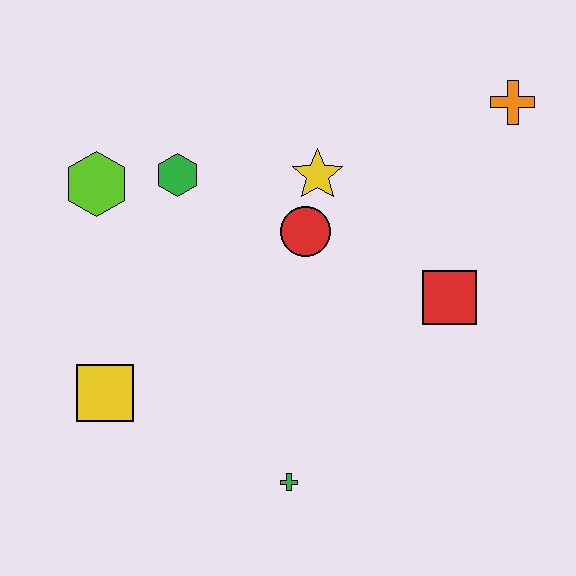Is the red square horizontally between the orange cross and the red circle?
Yes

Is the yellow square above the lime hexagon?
No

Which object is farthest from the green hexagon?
The orange cross is farthest from the green hexagon.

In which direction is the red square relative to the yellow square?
The red square is to the right of the yellow square.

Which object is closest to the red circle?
The yellow star is closest to the red circle.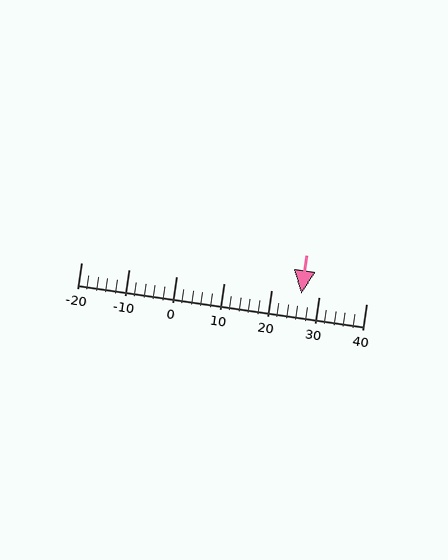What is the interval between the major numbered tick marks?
The major tick marks are spaced 10 units apart.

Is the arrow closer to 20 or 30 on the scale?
The arrow is closer to 30.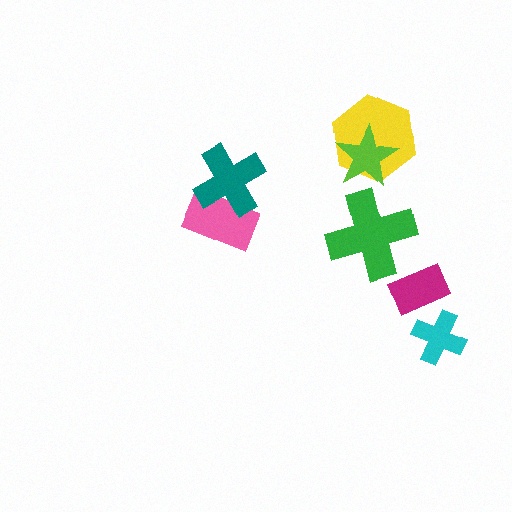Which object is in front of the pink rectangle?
The teal cross is in front of the pink rectangle.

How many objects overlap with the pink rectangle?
1 object overlaps with the pink rectangle.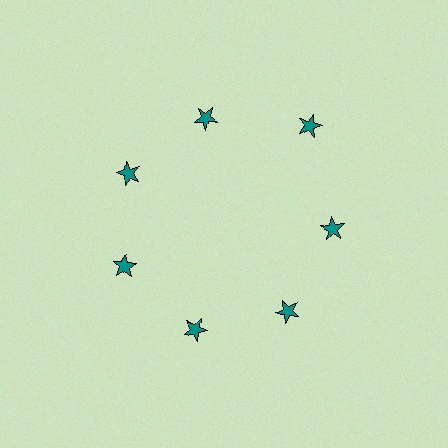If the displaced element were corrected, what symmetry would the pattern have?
It would have 7-fold rotational symmetry — the pattern would map onto itself every 51 degrees.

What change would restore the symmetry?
The symmetry would be restored by moving it inward, back onto the ring so that all 7 stars sit at equal angles and equal distance from the center.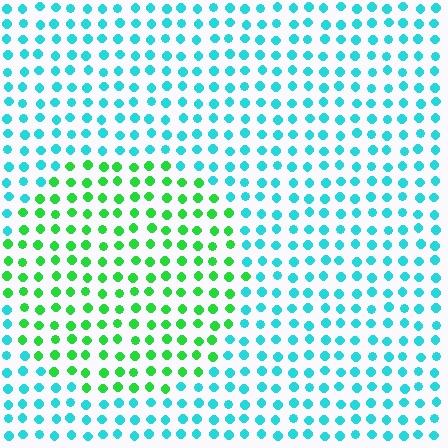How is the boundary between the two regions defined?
The boundary is defined purely by a slight shift in hue (about 54 degrees). Spacing, size, and orientation are identical on both sides.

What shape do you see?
I see a circle.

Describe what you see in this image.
The image is filled with small cyan elements in a uniform arrangement. A circle-shaped region is visible where the elements are tinted to a slightly different hue, forming a subtle color boundary.